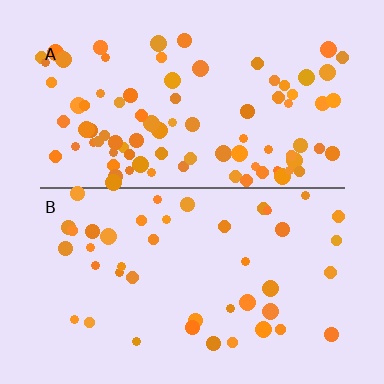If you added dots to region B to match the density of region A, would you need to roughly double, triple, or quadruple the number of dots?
Approximately double.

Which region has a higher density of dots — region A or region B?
A (the top).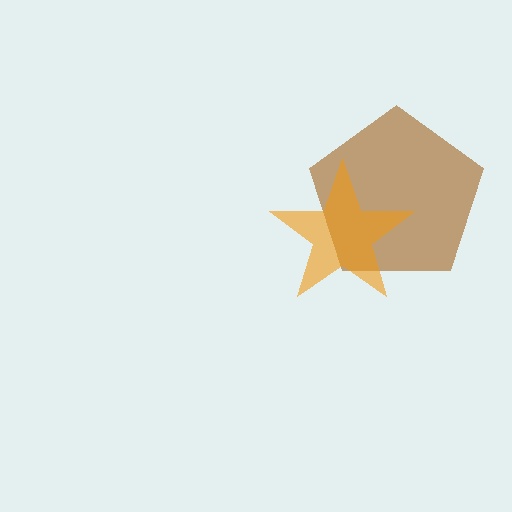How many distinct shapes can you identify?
There are 2 distinct shapes: a brown pentagon, an orange star.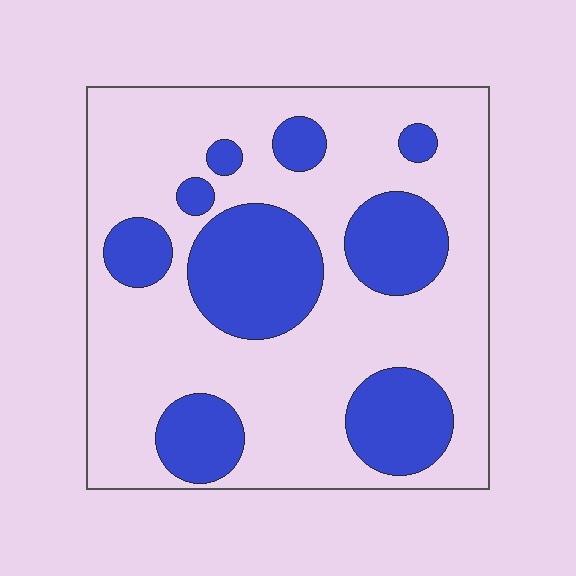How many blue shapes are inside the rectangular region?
9.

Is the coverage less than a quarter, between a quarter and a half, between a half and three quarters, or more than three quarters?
Between a quarter and a half.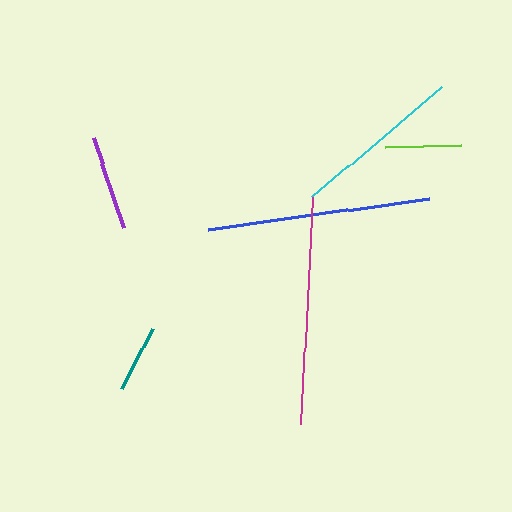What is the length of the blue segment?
The blue segment is approximately 223 pixels long.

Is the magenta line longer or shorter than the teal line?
The magenta line is longer than the teal line.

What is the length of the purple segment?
The purple segment is approximately 94 pixels long.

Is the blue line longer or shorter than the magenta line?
The magenta line is longer than the blue line.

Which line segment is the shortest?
The teal line is the shortest at approximately 67 pixels.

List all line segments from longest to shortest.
From longest to shortest: magenta, blue, cyan, purple, lime, teal.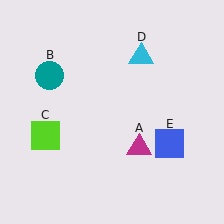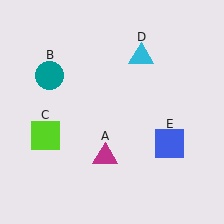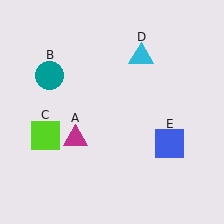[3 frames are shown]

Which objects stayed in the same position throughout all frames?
Teal circle (object B) and lime square (object C) and cyan triangle (object D) and blue square (object E) remained stationary.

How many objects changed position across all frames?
1 object changed position: magenta triangle (object A).